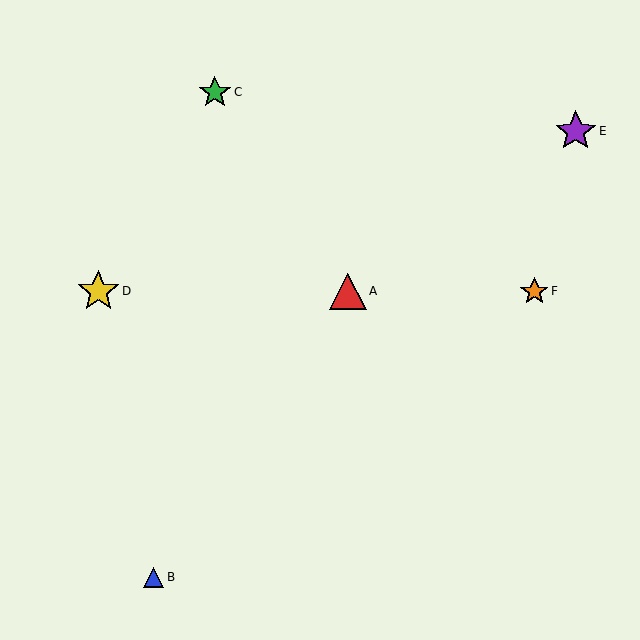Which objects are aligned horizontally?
Objects A, D, F are aligned horizontally.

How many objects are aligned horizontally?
3 objects (A, D, F) are aligned horizontally.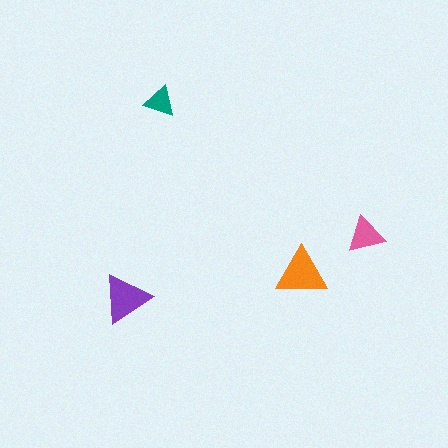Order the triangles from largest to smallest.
the orange one, the purple one, the pink one, the teal one.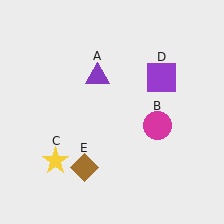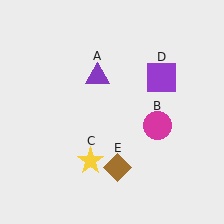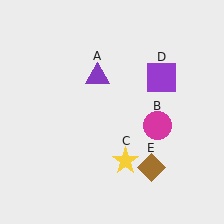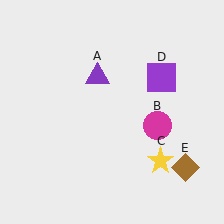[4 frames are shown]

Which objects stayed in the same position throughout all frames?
Purple triangle (object A) and magenta circle (object B) and purple square (object D) remained stationary.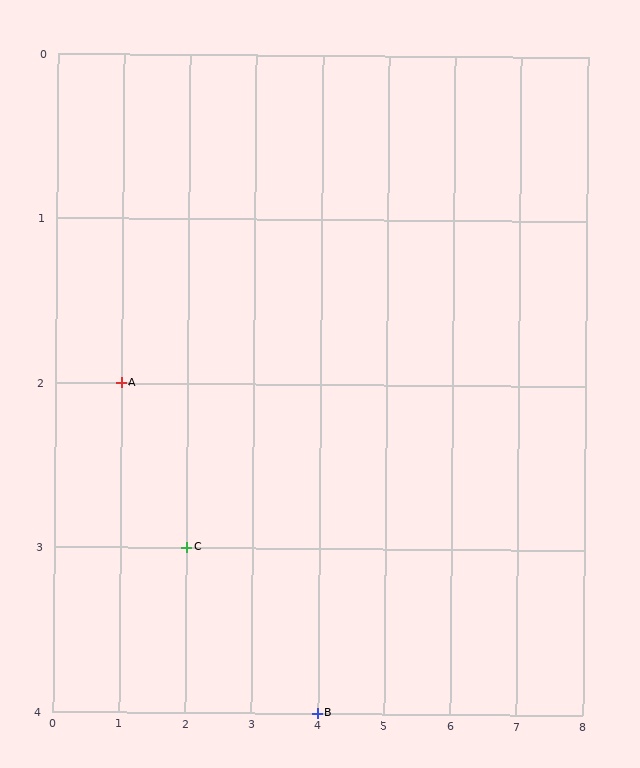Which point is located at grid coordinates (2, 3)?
Point C is at (2, 3).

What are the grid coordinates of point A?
Point A is at grid coordinates (1, 2).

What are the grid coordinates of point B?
Point B is at grid coordinates (4, 4).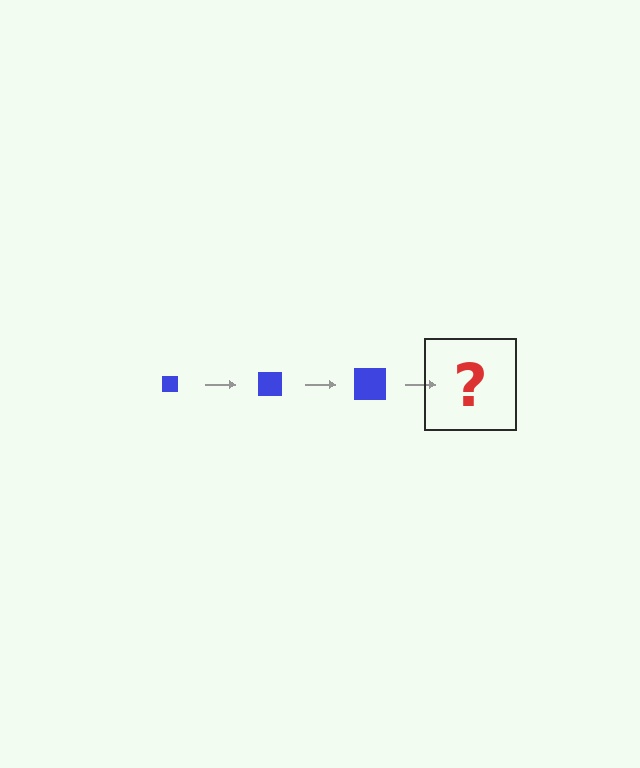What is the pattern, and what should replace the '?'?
The pattern is that the square gets progressively larger each step. The '?' should be a blue square, larger than the previous one.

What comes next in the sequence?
The next element should be a blue square, larger than the previous one.